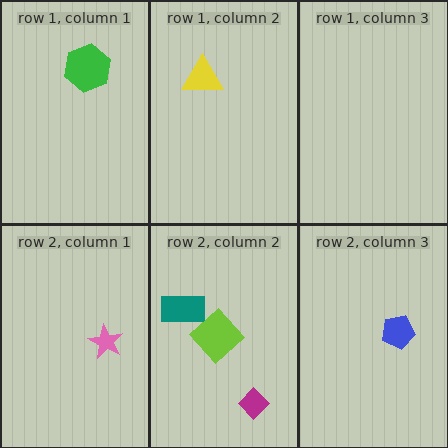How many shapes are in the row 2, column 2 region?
3.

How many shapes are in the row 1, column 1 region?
1.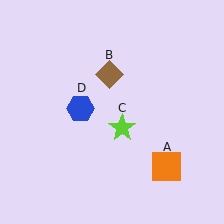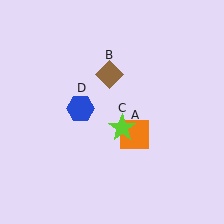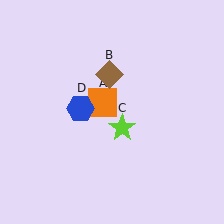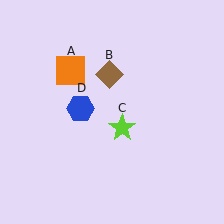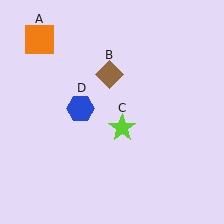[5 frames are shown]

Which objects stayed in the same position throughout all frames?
Brown diamond (object B) and lime star (object C) and blue hexagon (object D) remained stationary.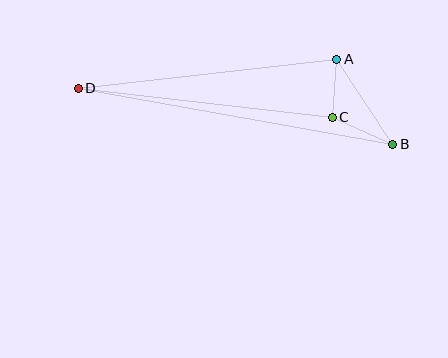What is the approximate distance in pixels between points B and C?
The distance between B and C is approximately 66 pixels.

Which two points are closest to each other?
Points A and C are closest to each other.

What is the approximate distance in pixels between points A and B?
The distance between A and B is approximately 102 pixels.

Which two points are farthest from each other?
Points B and D are farthest from each other.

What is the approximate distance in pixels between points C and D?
The distance between C and D is approximately 256 pixels.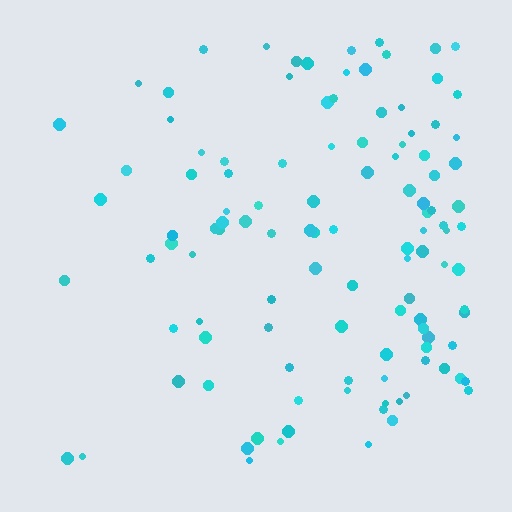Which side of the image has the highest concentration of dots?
The right.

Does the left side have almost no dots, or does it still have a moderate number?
Still a moderate number, just noticeably fewer than the right.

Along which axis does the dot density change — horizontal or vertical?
Horizontal.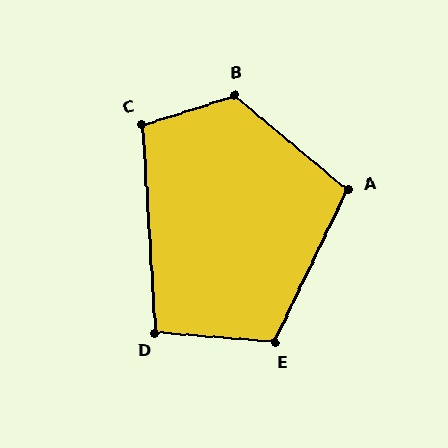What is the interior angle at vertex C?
Approximately 104 degrees (obtuse).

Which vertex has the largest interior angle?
B, at approximately 123 degrees.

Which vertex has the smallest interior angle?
D, at approximately 98 degrees.